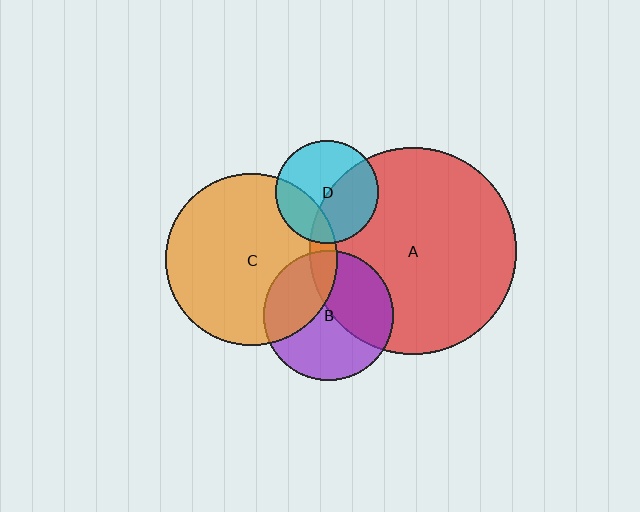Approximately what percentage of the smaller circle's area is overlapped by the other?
Approximately 10%.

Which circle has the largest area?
Circle A (red).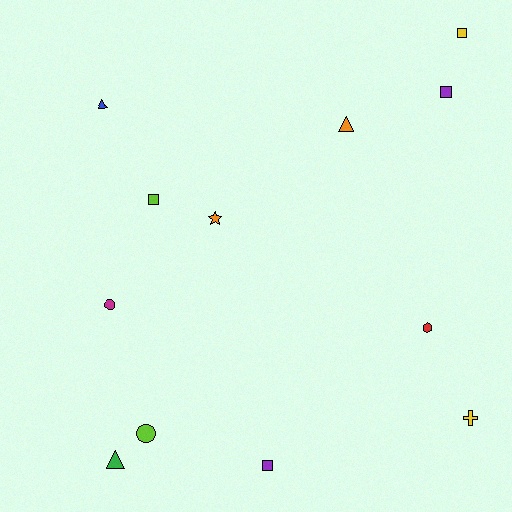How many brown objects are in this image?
There are no brown objects.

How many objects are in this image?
There are 12 objects.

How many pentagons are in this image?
There are no pentagons.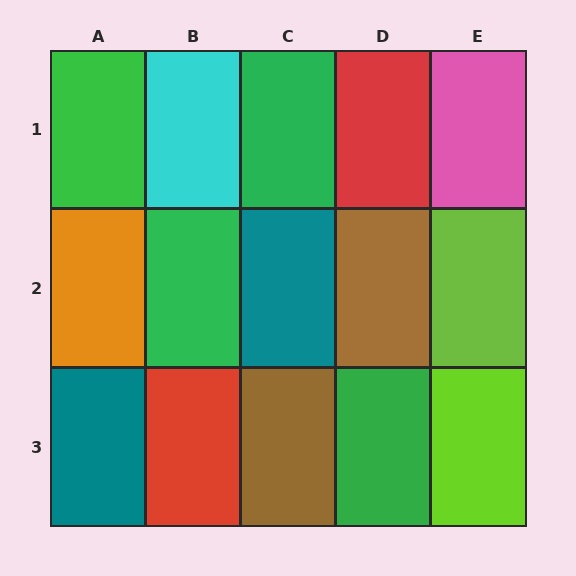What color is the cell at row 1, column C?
Green.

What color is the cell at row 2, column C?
Teal.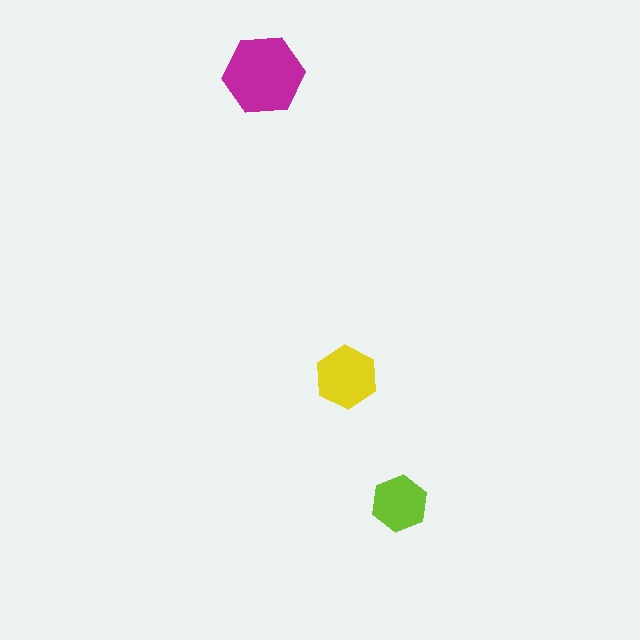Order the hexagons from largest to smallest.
the magenta one, the yellow one, the lime one.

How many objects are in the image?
There are 3 objects in the image.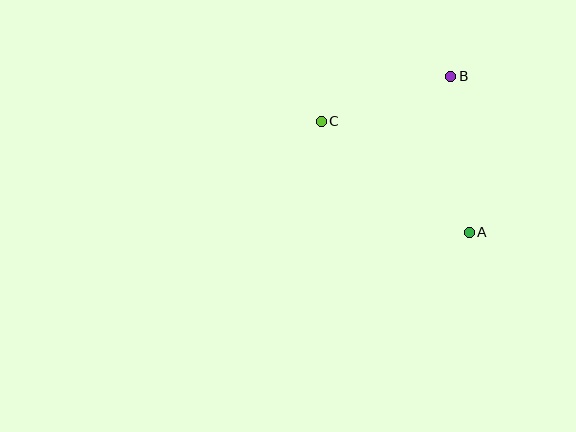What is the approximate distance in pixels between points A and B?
The distance between A and B is approximately 157 pixels.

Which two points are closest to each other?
Points B and C are closest to each other.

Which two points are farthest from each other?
Points A and C are farthest from each other.